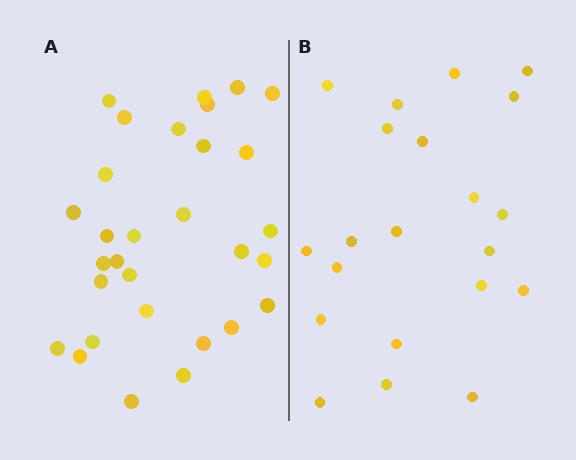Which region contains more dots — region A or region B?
Region A (the left region) has more dots.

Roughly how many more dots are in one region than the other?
Region A has roughly 8 or so more dots than region B.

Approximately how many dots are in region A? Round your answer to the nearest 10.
About 30 dots.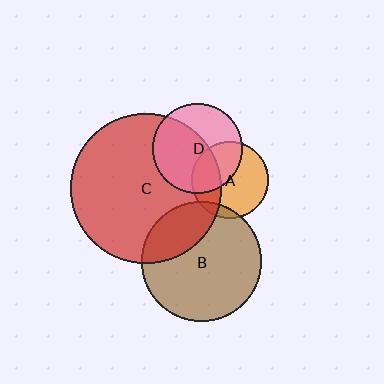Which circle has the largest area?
Circle C (red).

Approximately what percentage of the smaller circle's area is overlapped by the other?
Approximately 40%.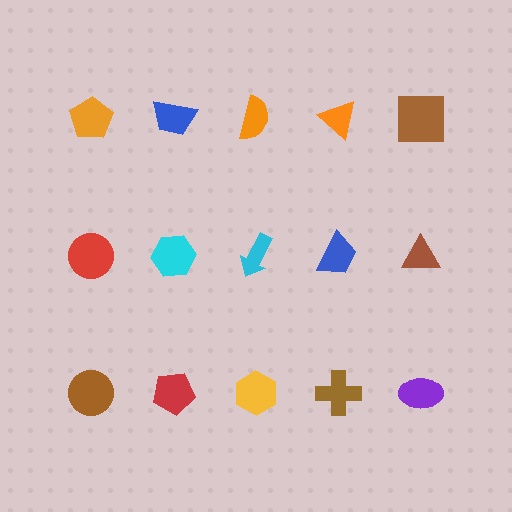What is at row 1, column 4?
An orange triangle.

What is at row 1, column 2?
A blue trapezoid.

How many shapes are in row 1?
5 shapes.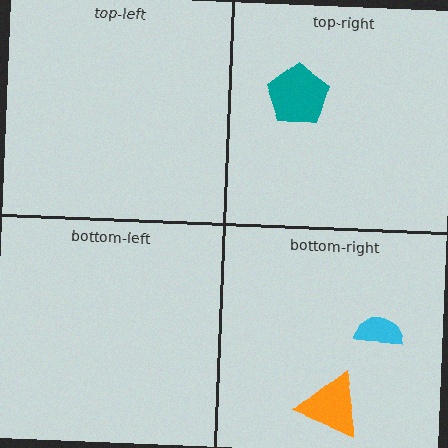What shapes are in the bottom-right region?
The cyan semicircle, the orange triangle.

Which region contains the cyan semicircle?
The bottom-right region.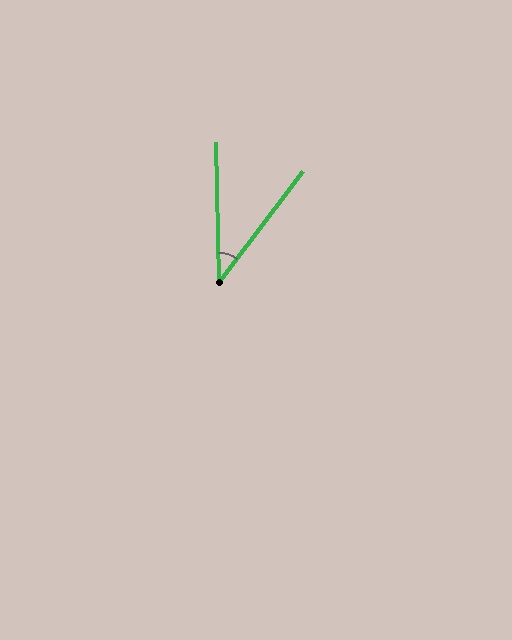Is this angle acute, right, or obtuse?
It is acute.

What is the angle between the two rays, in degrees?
Approximately 38 degrees.